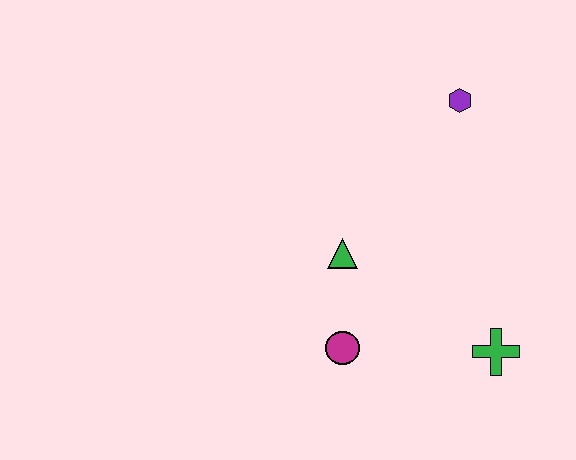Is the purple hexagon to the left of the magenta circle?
No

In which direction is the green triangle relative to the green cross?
The green triangle is to the left of the green cross.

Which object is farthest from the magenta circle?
The purple hexagon is farthest from the magenta circle.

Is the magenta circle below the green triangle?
Yes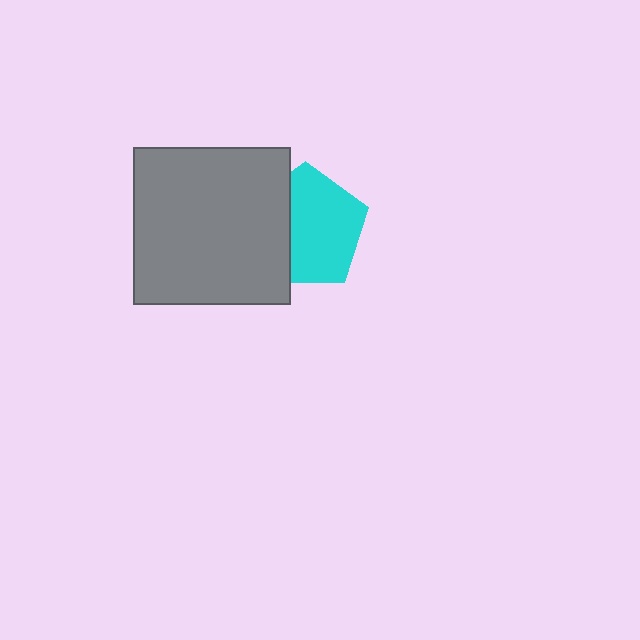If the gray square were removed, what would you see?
You would see the complete cyan pentagon.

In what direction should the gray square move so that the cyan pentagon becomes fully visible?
The gray square should move left. That is the shortest direction to clear the overlap and leave the cyan pentagon fully visible.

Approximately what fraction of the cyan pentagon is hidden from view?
Roughly 35% of the cyan pentagon is hidden behind the gray square.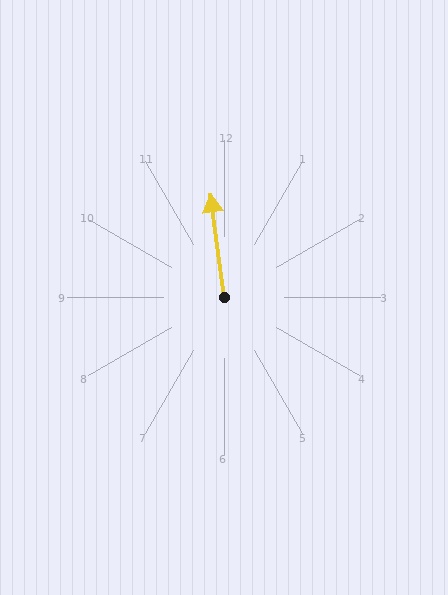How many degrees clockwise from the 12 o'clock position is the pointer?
Approximately 353 degrees.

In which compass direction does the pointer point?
North.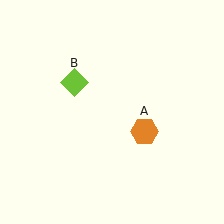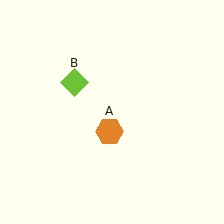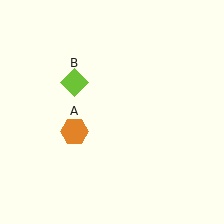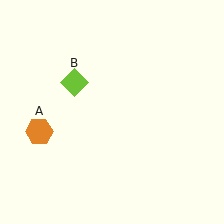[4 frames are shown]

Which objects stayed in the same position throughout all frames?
Lime diamond (object B) remained stationary.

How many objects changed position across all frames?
1 object changed position: orange hexagon (object A).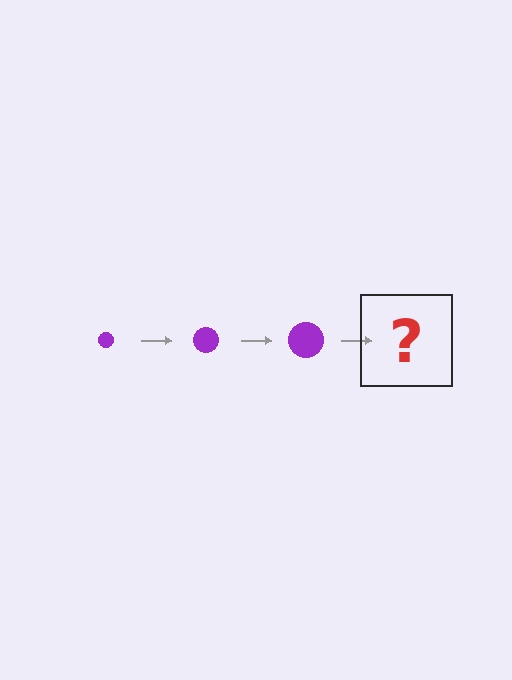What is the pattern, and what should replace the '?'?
The pattern is that the circle gets progressively larger each step. The '?' should be a purple circle, larger than the previous one.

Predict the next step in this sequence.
The next step is a purple circle, larger than the previous one.